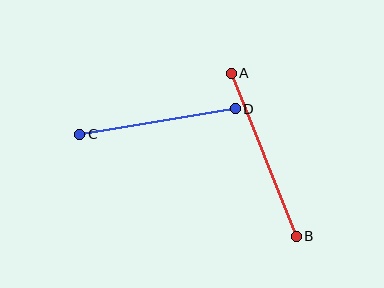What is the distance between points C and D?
The distance is approximately 158 pixels.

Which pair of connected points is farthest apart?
Points A and B are farthest apart.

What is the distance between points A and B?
The distance is approximately 175 pixels.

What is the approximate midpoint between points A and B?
The midpoint is at approximately (264, 155) pixels.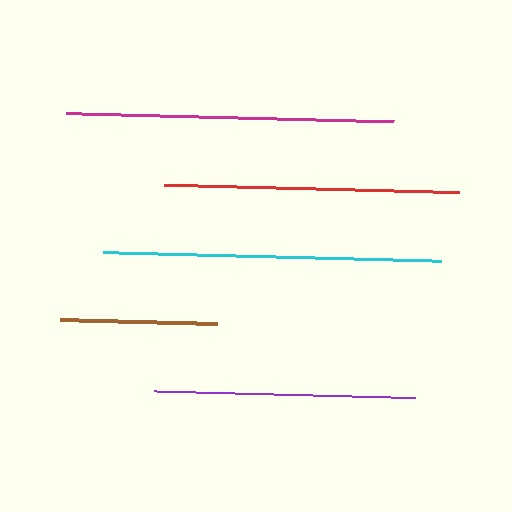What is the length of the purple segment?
The purple segment is approximately 263 pixels long.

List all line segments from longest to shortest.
From longest to shortest: cyan, magenta, red, purple, brown.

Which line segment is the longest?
The cyan line is the longest at approximately 338 pixels.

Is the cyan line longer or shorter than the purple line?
The cyan line is longer than the purple line.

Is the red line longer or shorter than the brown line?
The red line is longer than the brown line.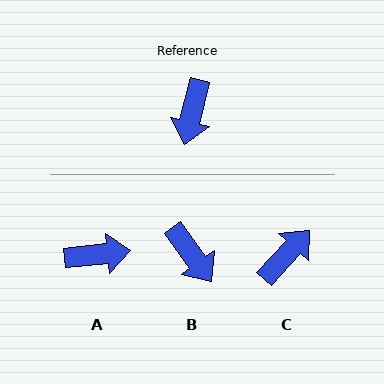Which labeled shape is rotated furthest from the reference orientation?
C, about 151 degrees away.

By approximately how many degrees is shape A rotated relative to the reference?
Approximately 110 degrees counter-clockwise.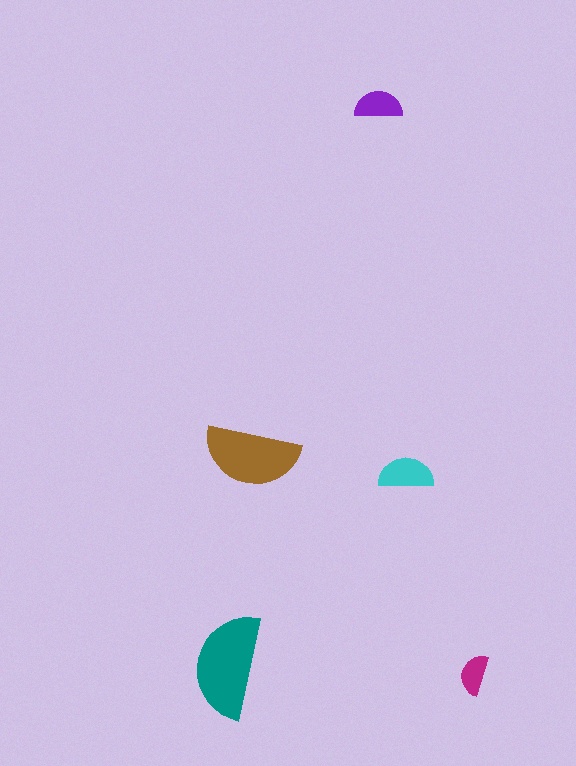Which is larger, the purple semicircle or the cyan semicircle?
The cyan one.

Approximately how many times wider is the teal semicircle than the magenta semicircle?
About 2.5 times wider.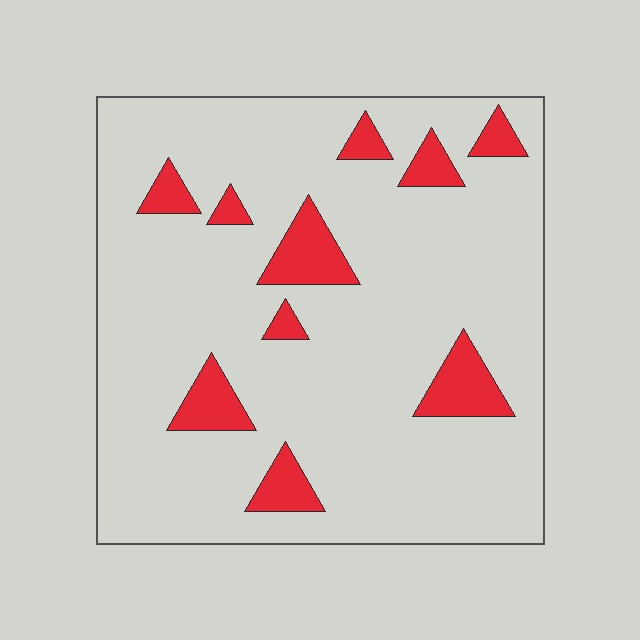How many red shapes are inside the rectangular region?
10.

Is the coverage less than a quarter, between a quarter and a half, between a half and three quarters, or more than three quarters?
Less than a quarter.